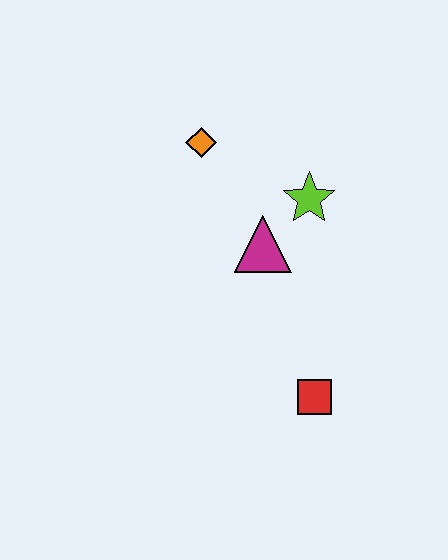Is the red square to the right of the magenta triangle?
Yes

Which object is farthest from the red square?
The orange diamond is farthest from the red square.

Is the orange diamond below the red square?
No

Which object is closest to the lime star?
The magenta triangle is closest to the lime star.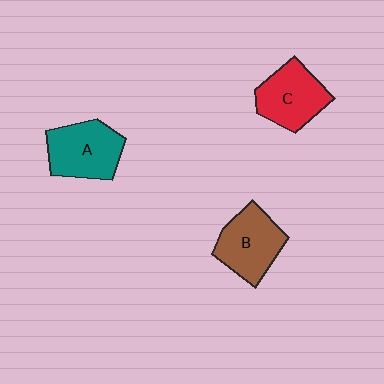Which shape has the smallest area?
Shape C (red).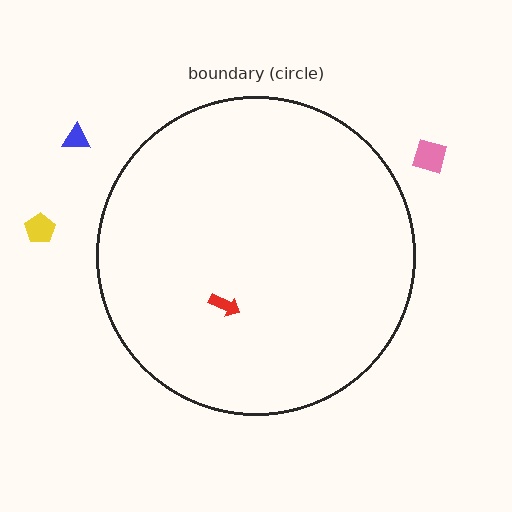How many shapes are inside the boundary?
1 inside, 3 outside.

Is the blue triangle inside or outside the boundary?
Outside.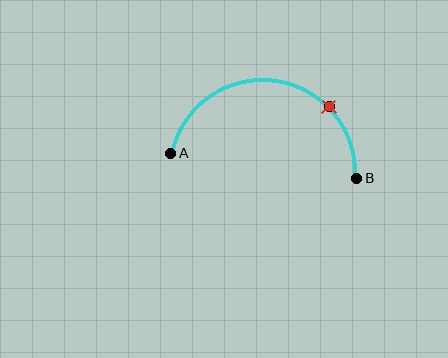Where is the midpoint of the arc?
The arc midpoint is the point on the curve farthest from the straight line joining A and B. It sits above that line.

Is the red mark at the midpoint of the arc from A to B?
No. The red mark lies on the arc but is closer to endpoint B. The arc midpoint would be at the point on the curve equidistant along the arc from both A and B.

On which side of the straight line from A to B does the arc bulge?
The arc bulges above the straight line connecting A and B.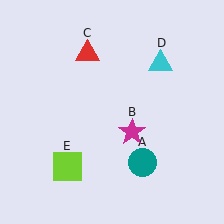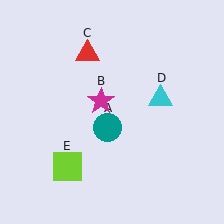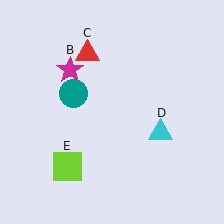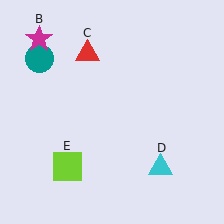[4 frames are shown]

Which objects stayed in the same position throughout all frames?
Red triangle (object C) and lime square (object E) remained stationary.